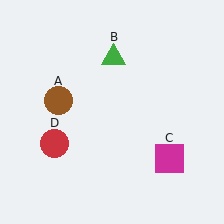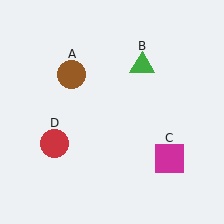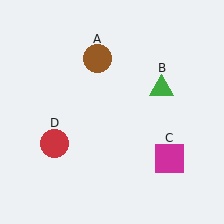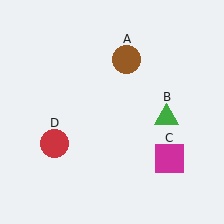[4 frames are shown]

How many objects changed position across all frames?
2 objects changed position: brown circle (object A), green triangle (object B).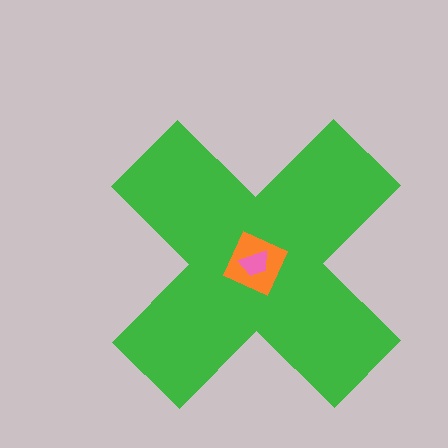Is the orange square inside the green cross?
Yes.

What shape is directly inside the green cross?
The orange square.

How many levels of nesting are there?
3.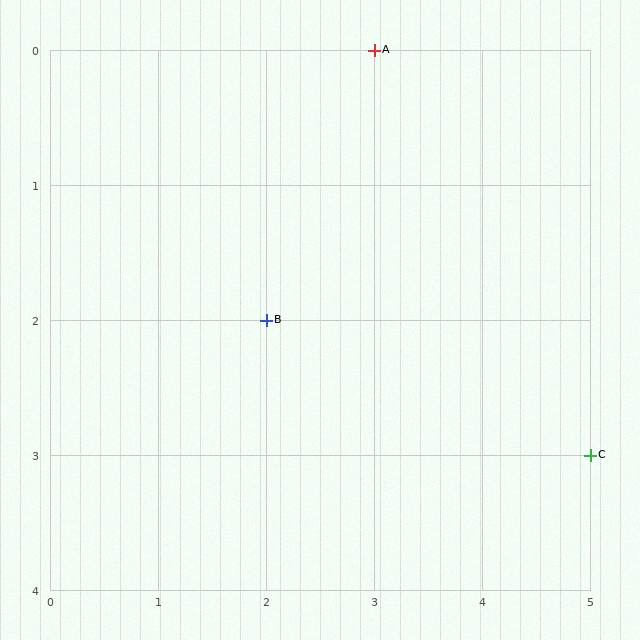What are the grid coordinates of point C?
Point C is at grid coordinates (5, 3).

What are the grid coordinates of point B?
Point B is at grid coordinates (2, 2).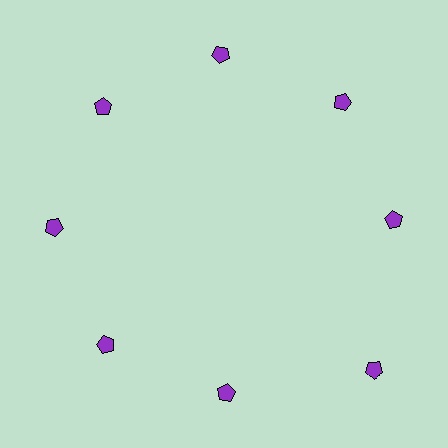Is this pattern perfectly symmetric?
No. The 8 purple pentagons are arranged in a ring, but one element near the 4 o'clock position is pushed outward from the center, breaking the 8-fold rotational symmetry.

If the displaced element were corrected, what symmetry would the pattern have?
It would have 8-fold rotational symmetry — the pattern would map onto itself every 45 degrees.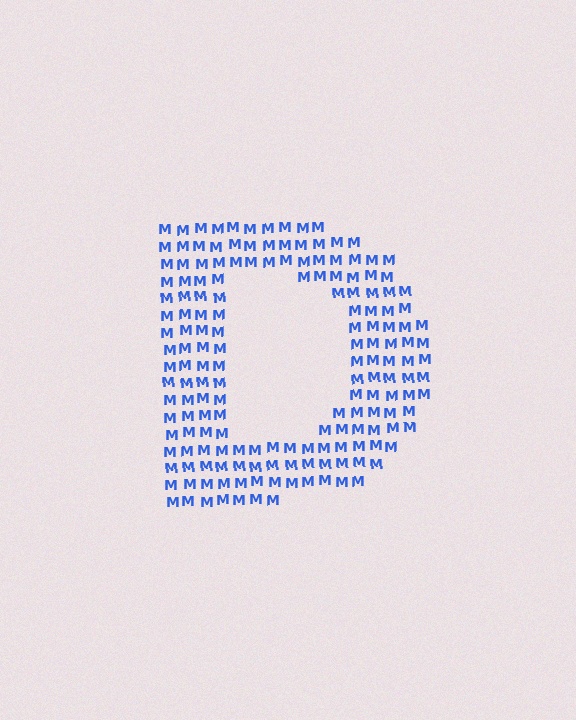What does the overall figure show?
The overall figure shows the letter D.